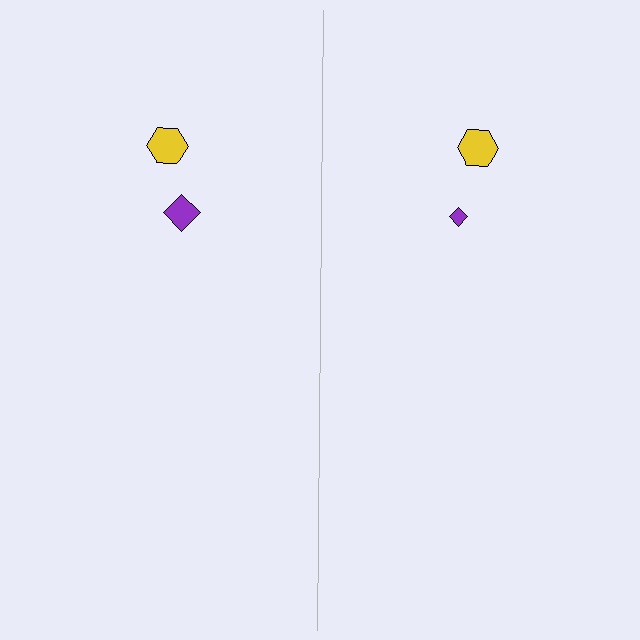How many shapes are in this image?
There are 4 shapes in this image.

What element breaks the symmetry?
The purple diamond on the right side has a different size than its mirror counterpart.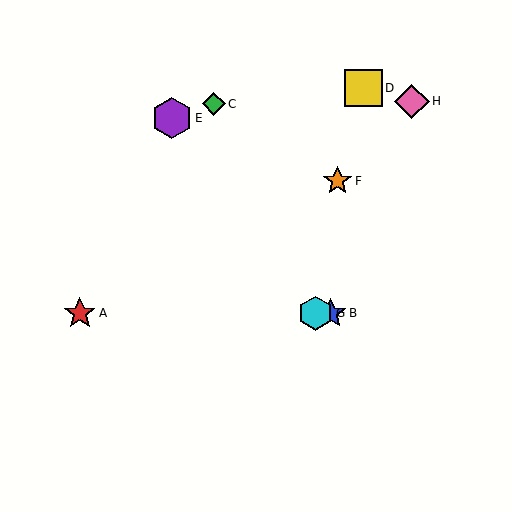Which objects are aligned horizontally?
Objects A, B, G are aligned horizontally.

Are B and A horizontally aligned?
Yes, both are at y≈313.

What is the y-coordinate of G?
Object G is at y≈313.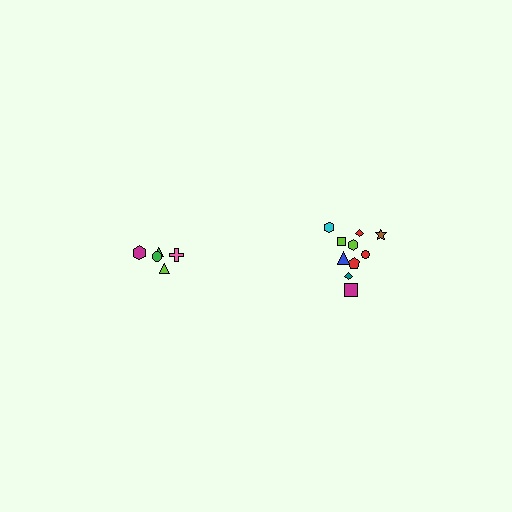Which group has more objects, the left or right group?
The right group.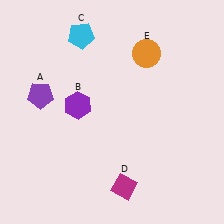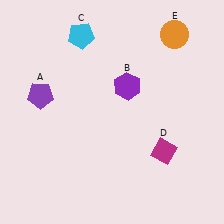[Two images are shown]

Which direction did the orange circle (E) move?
The orange circle (E) moved right.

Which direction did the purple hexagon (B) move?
The purple hexagon (B) moved right.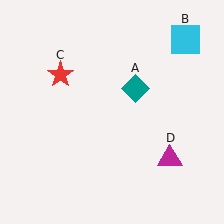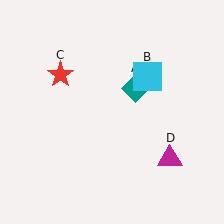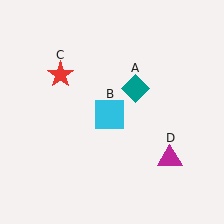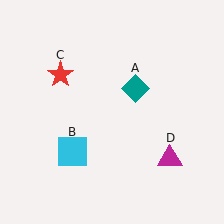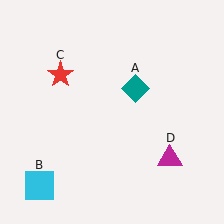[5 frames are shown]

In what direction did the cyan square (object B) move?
The cyan square (object B) moved down and to the left.